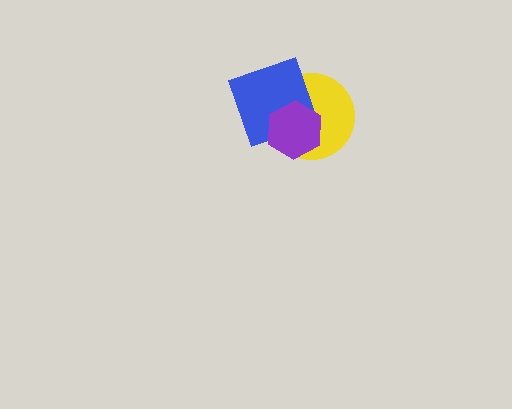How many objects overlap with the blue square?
2 objects overlap with the blue square.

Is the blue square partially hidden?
Yes, it is partially covered by another shape.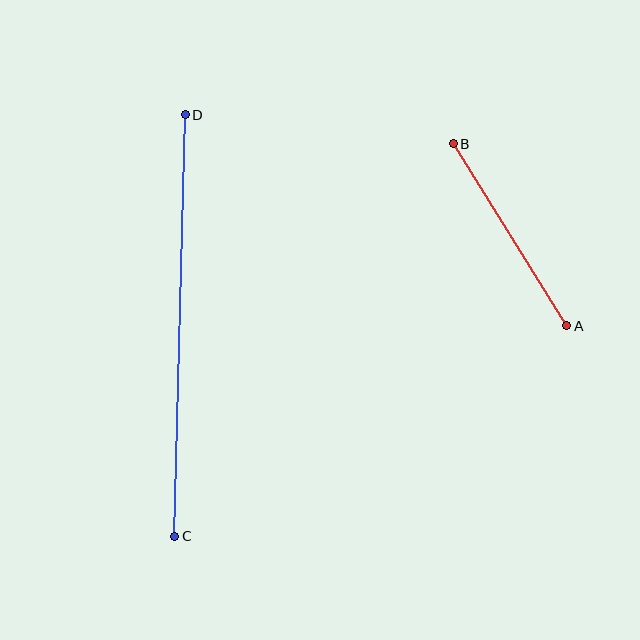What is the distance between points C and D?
The distance is approximately 421 pixels.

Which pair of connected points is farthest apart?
Points C and D are farthest apart.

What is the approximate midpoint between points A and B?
The midpoint is at approximately (510, 235) pixels.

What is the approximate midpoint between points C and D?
The midpoint is at approximately (180, 326) pixels.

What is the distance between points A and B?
The distance is approximately 214 pixels.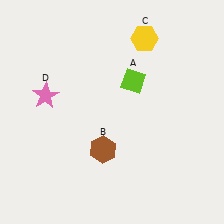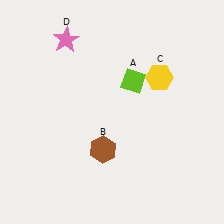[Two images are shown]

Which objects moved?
The objects that moved are: the yellow hexagon (C), the pink star (D).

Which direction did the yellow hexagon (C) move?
The yellow hexagon (C) moved down.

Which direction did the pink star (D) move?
The pink star (D) moved up.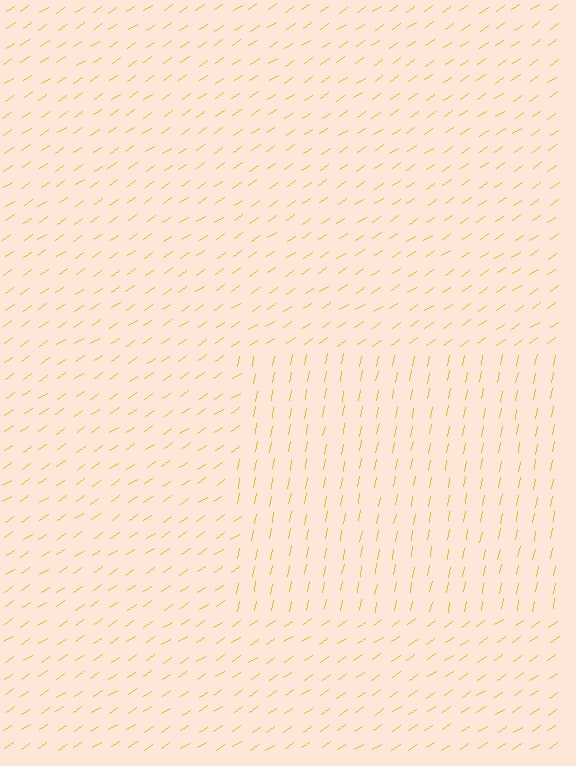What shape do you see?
I see a rectangle.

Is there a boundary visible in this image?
Yes, there is a texture boundary formed by a change in line orientation.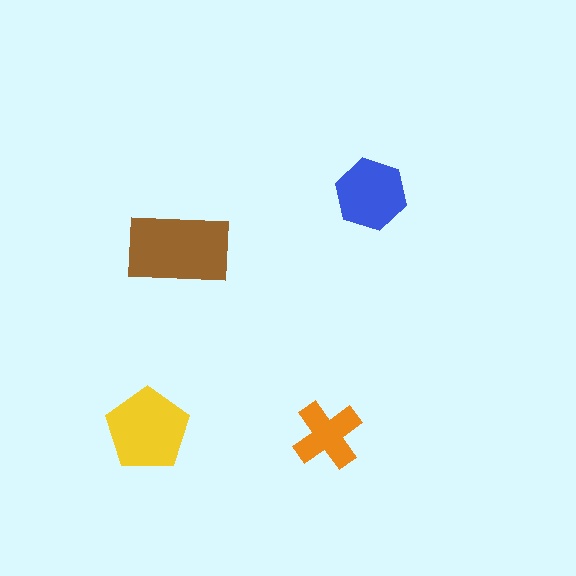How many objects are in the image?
There are 4 objects in the image.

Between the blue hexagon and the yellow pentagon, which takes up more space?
The yellow pentagon.